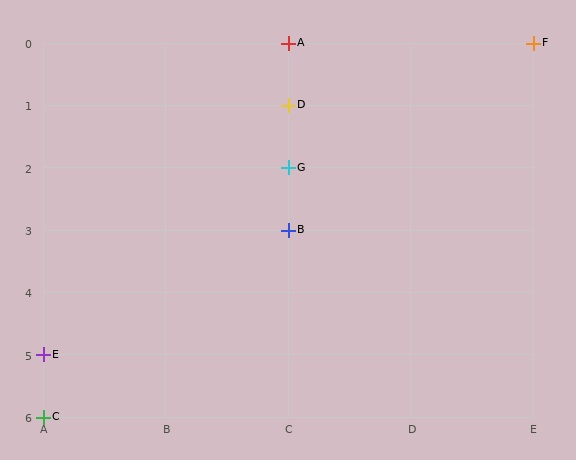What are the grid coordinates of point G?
Point G is at grid coordinates (C, 2).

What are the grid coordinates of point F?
Point F is at grid coordinates (E, 0).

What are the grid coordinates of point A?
Point A is at grid coordinates (C, 0).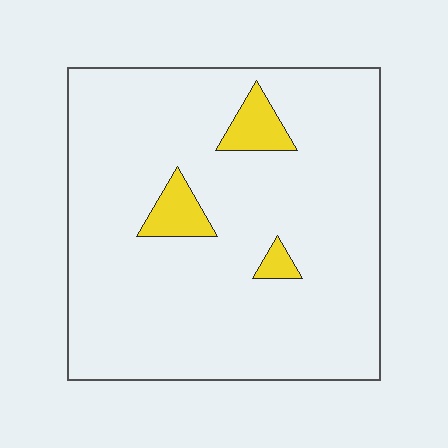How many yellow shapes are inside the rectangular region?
3.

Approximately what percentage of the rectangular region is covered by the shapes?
Approximately 5%.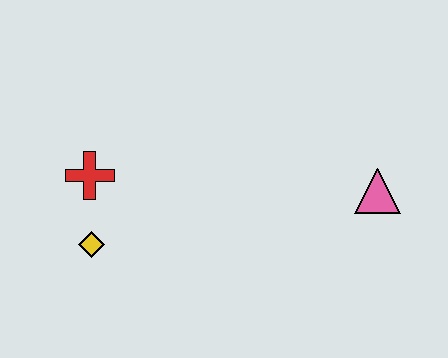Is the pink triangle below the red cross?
Yes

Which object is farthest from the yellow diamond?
The pink triangle is farthest from the yellow diamond.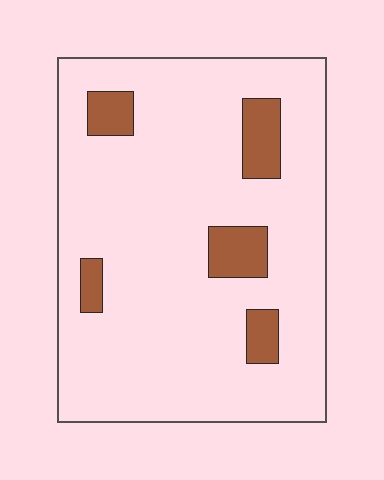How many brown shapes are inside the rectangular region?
5.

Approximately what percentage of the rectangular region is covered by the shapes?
Approximately 10%.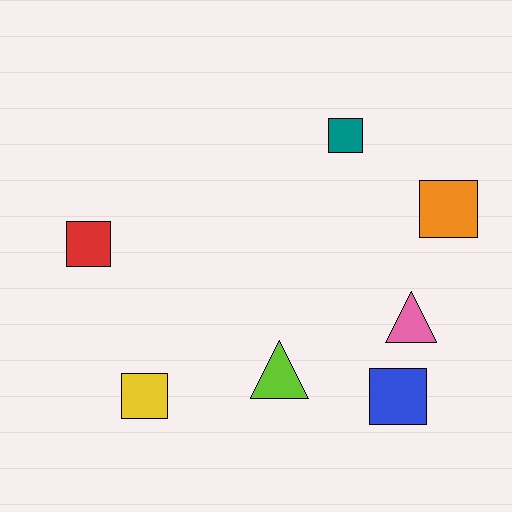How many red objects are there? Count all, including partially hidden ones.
There is 1 red object.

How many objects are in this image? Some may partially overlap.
There are 7 objects.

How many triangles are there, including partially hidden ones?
There are 2 triangles.